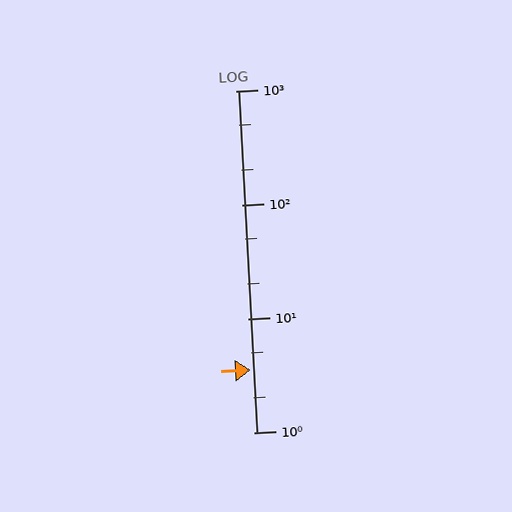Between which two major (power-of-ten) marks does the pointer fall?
The pointer is between 1 and 10.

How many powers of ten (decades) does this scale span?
The scale spans 3 decades, from 1 to 1000.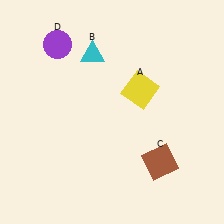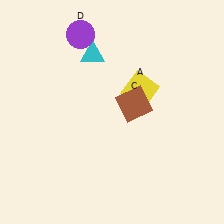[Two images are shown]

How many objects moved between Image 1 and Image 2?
2 objects moved between the two images.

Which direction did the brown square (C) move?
The brown square (C) moved up.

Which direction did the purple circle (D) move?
The purple circle (D) moved right.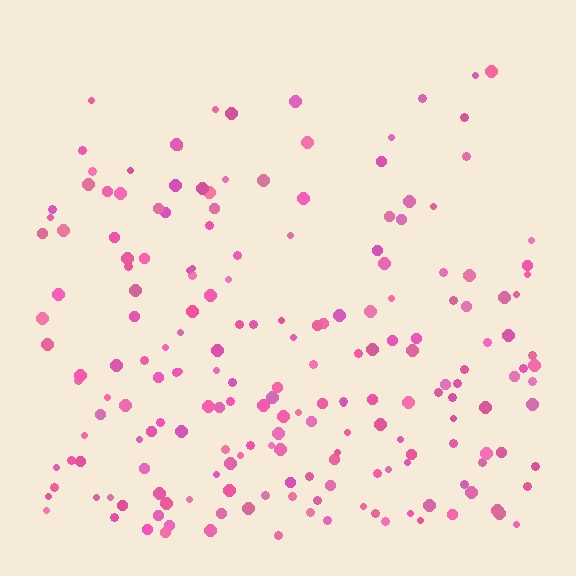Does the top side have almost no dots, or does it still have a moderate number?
Still a moderate number, just noticeably fewer than the bottom.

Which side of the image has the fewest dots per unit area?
The top.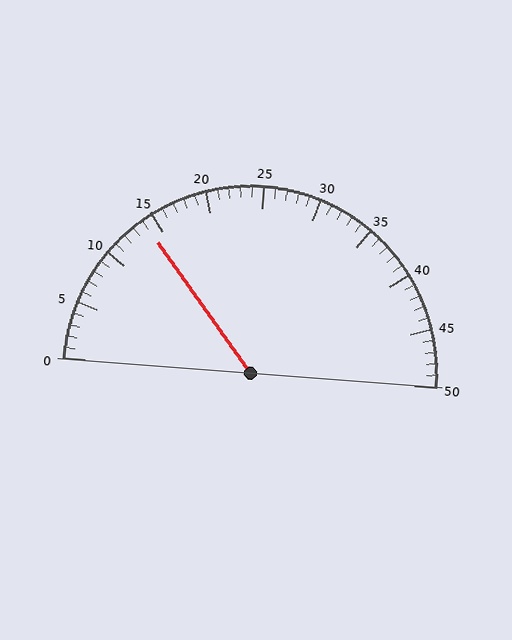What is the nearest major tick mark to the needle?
The nearest major tick mark is 15.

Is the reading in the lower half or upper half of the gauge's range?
The reading is in the lower half of the range (0 to 50).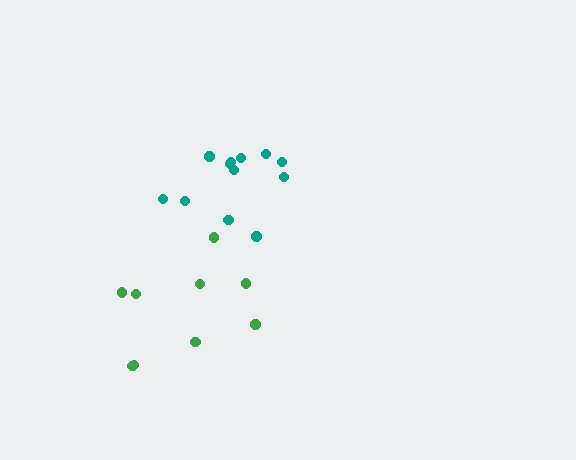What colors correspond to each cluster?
The clusters are colored: teal, green.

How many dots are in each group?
Group 1: 12 dots, Group 2: 9 dots (21 total).